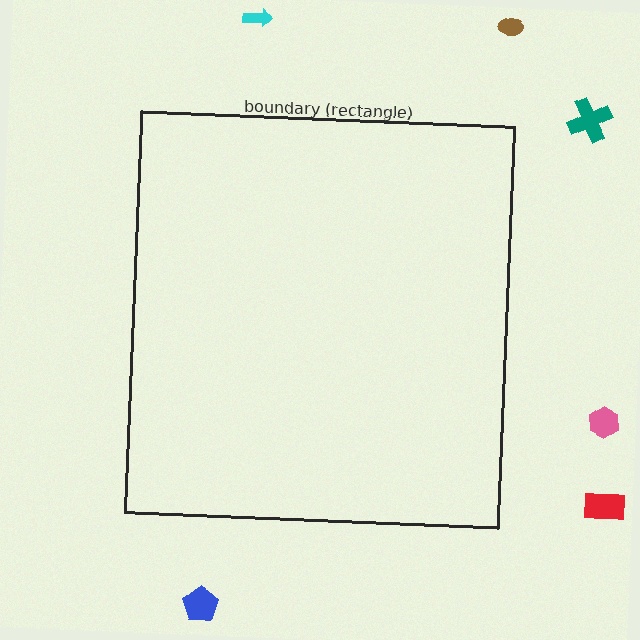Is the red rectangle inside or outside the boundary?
Outside.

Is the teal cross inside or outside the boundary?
Outside.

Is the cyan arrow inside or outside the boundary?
Outside.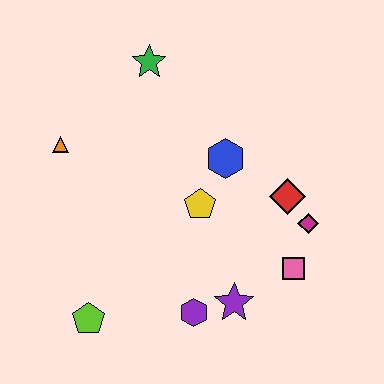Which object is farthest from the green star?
The lime pentagon is farthest from the green star.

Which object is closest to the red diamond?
The magenta diamond is closest to the red diamond.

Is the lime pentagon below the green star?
Yes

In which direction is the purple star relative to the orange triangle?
The purple star is to the right of the orange triangle.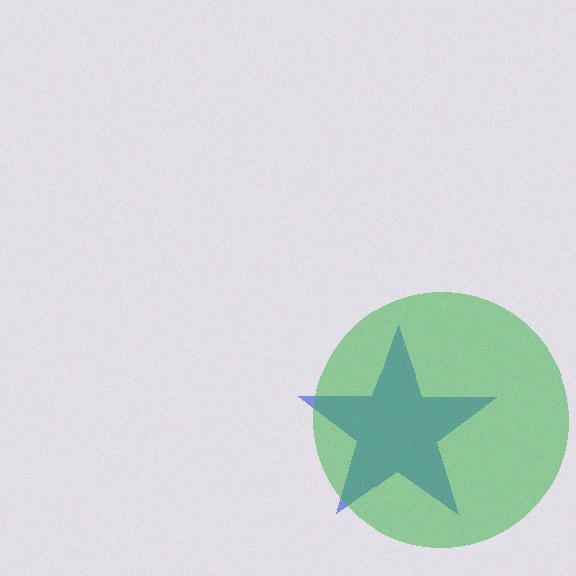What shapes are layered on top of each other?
The layered shapes are: a blue star, a green circle.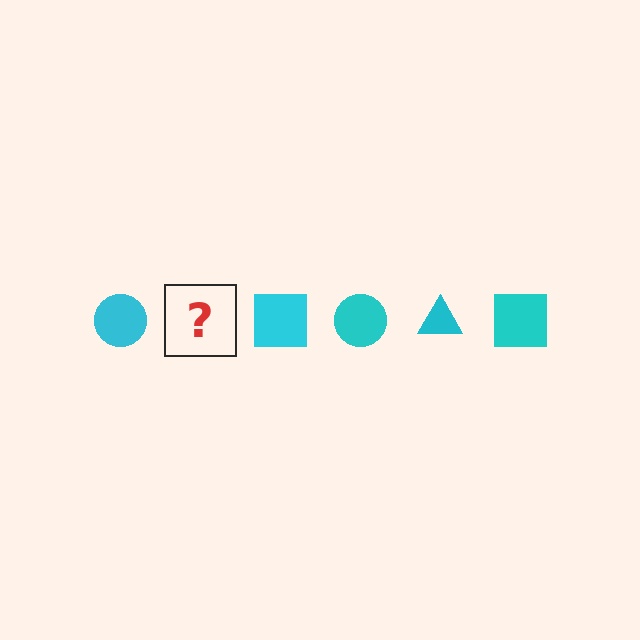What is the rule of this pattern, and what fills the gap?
The rule is that the pattern cycles through circle, triangle, square shapes in cyan. The gap should be filled with a cyan triangle.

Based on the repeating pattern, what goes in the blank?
The blank should be a cyan triangle.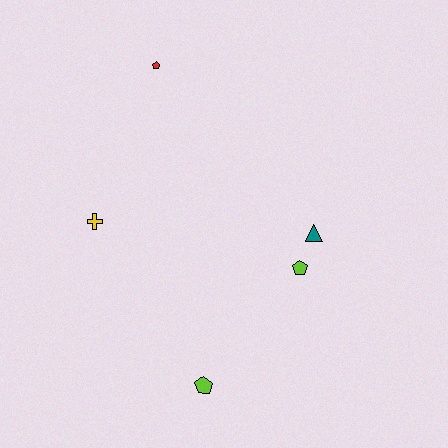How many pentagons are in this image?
There are 3 pentagons.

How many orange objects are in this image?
There are no orange objects.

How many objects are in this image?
There are 5 objects.